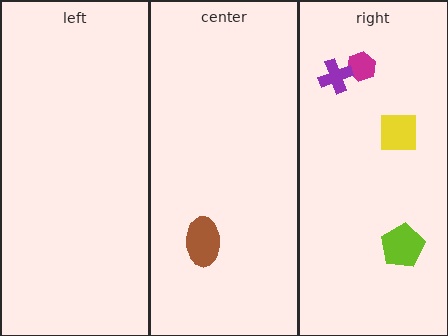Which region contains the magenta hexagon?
The right region.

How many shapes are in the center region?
1.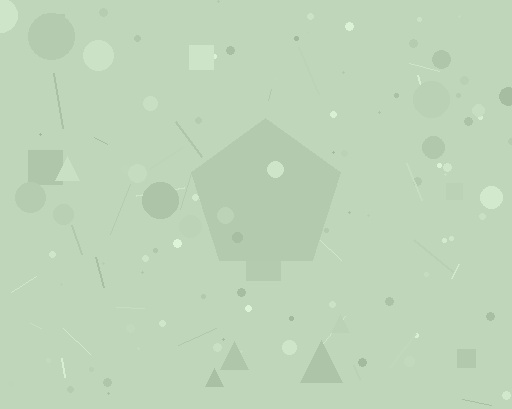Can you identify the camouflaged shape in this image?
The camouflaged shape is a pentagon.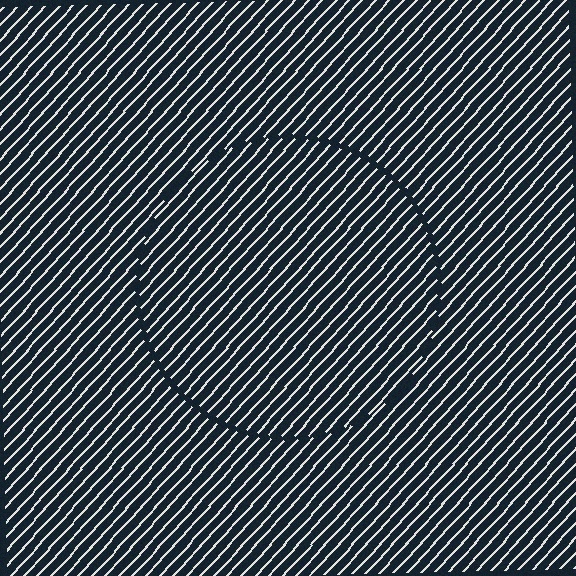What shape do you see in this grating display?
An illusory circle. The interior of the shape contains the same grating, shifted by half a period — the contour is defined by the phase discontinuity where line-ends from the inner and outer gratings abut.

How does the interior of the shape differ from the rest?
The interior of the shape contains the same grating, shifted by half a period — the contour is defined by the phase discontinuity where line-ends from the inner and outer gratings abut.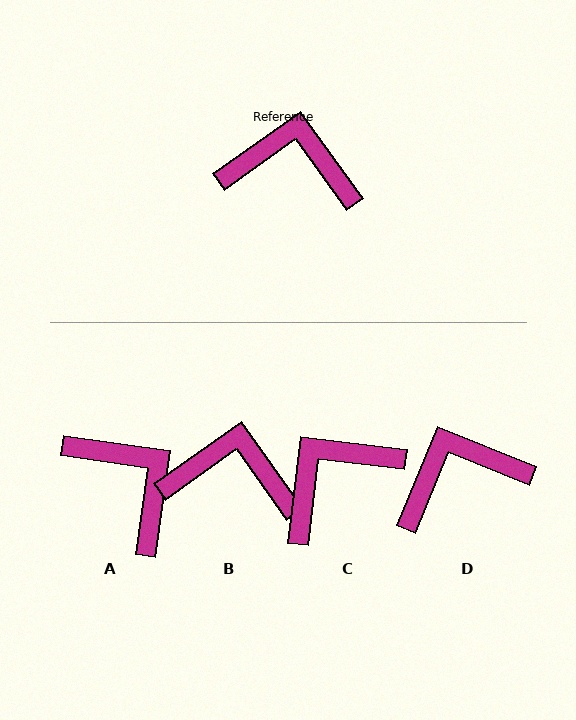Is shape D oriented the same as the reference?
No, it is off by about 32 degrees.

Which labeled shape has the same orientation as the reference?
B.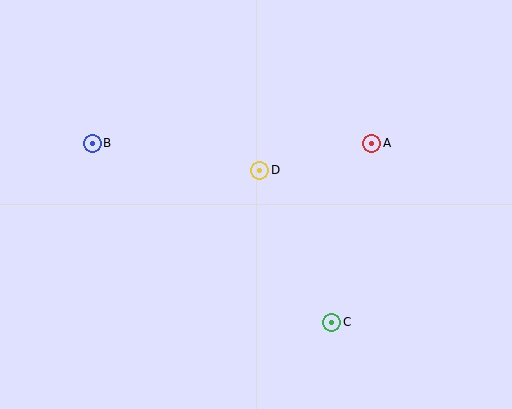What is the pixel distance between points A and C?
The distance between A and C is 183 pixels.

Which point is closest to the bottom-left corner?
Point B is closest to the bottom-left corner.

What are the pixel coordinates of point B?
Point B is at (92, 143).